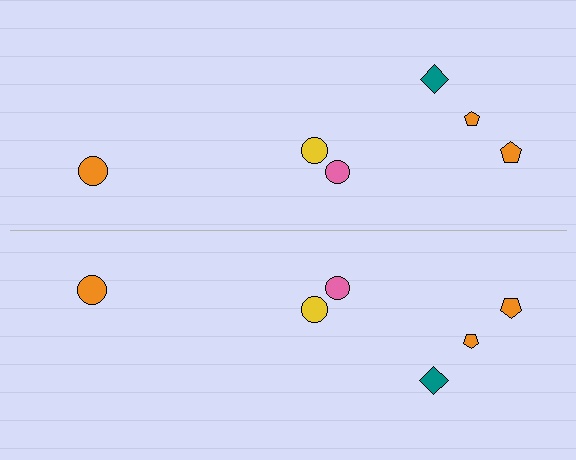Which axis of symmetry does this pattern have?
The pattern has a horizontal axis of symmetry running through the center of the image.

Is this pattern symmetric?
Yes, this pattern has bilateral (reflection) symmetry.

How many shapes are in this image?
There are 12 shapes in this image.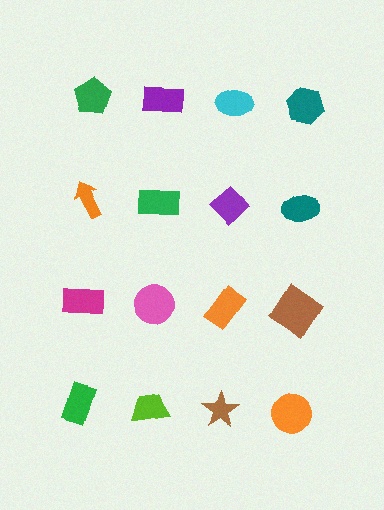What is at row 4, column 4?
An orange circle.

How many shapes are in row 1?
4 shapes.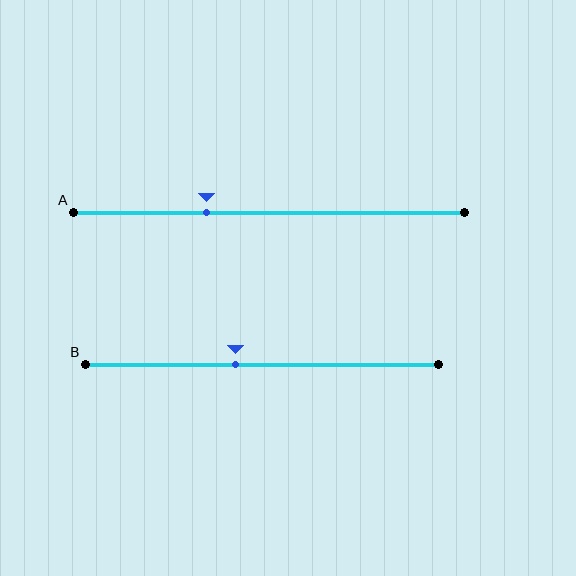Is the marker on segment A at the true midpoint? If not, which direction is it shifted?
No, the marker on segment A is shifted to the left by about 16% of the segment length.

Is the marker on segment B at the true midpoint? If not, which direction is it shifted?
No, the marker on segment B is shifted to the left by about 7% of the segment length.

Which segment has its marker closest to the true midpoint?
Segment B has its marker closest to the true midpoint.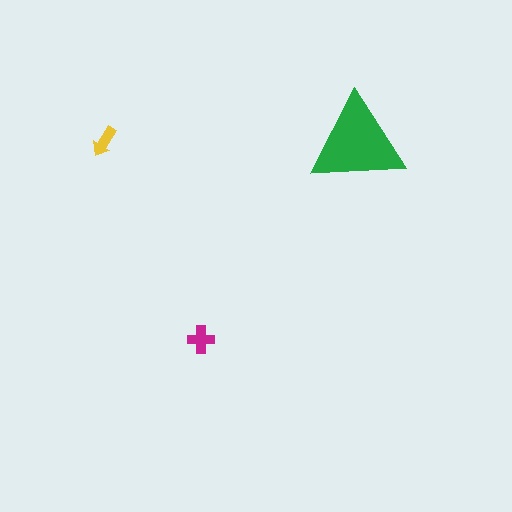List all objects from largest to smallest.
The green triangle, the magenta cross, the yellow arrow.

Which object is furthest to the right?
The green triangle is rightmost.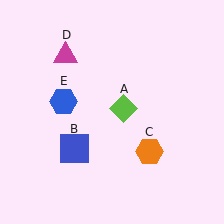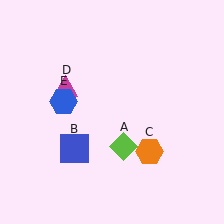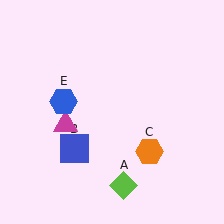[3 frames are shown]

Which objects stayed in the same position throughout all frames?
Blue square (object B) and orange hexagon (object C) and blue hexagon (object E) remained stationary.